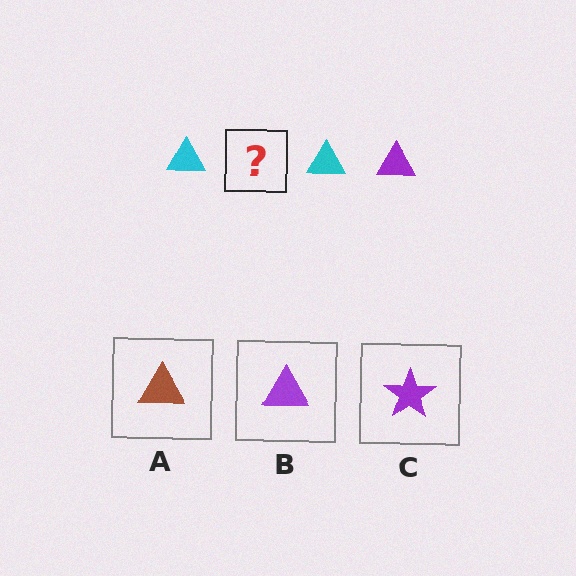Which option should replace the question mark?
Option B.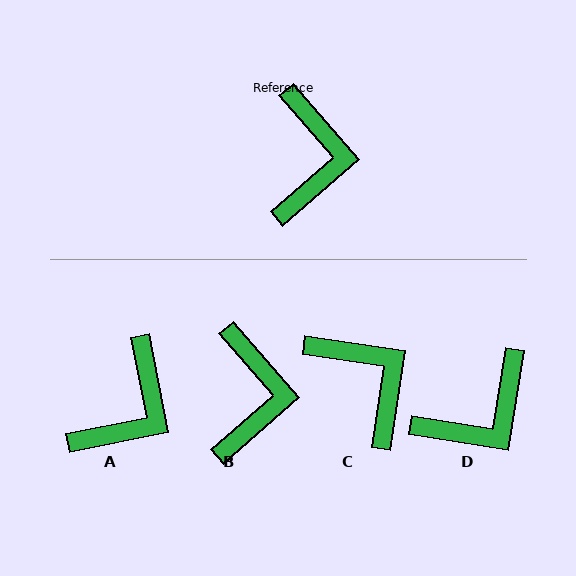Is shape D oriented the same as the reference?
No, it is off by about 50 degrees.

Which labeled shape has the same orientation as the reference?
B.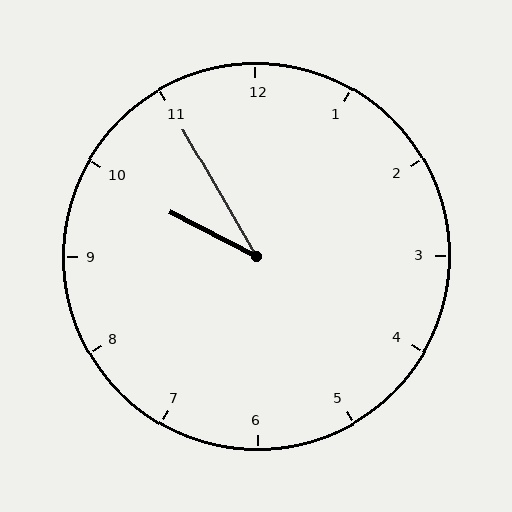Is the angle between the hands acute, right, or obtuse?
It is acute.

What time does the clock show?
9:55.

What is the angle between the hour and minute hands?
Approximately 32 degrees.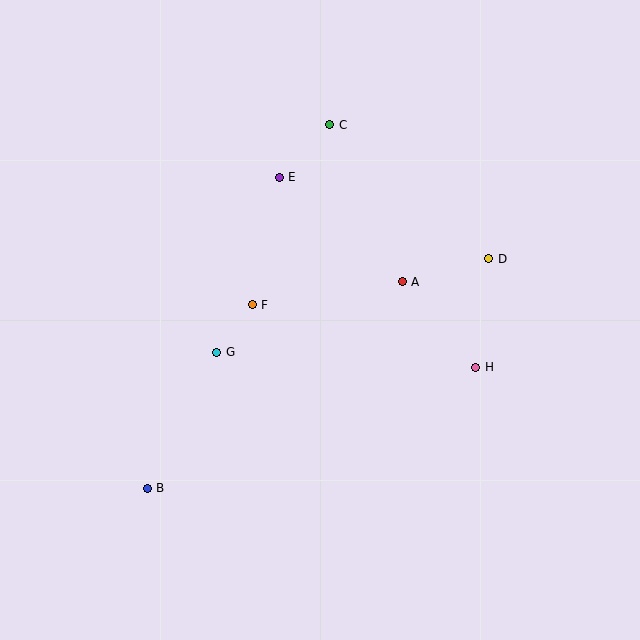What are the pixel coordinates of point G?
Point G is at (217, 352).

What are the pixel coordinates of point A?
Point A is at (402, 282).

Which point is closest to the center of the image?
Point F at (252, 305) is closest to the center.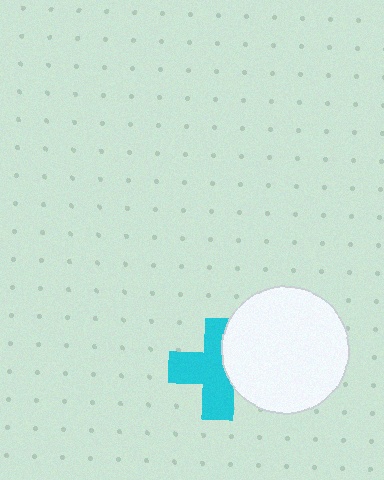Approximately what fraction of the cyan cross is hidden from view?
Roughly 35% of the cyan cross is hidden behind the white circle.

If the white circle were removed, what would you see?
You would see the complete cyan cross.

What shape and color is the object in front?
The object in front is a white circle.